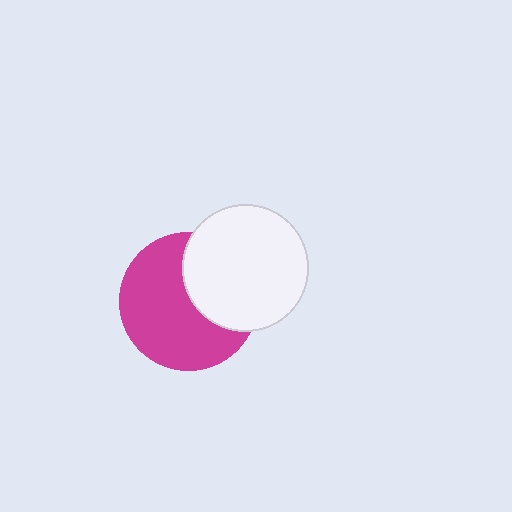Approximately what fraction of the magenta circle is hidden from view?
Roughly 36% of the magenta circle is hidden behind the white circle.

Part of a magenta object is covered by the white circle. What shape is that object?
It is a circle.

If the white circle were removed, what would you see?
You would see the complete magenta circle.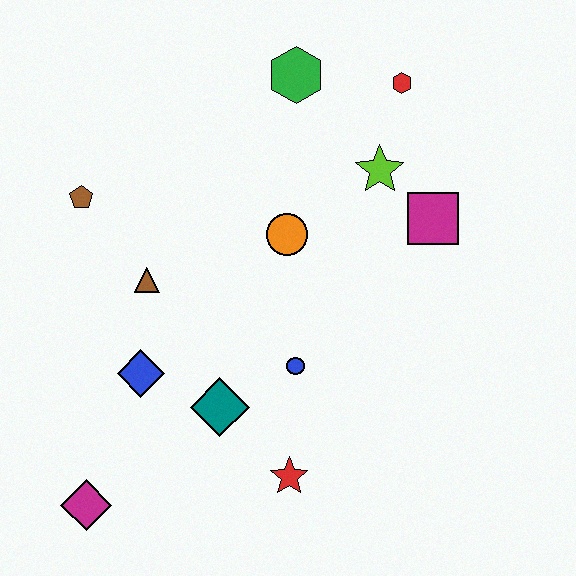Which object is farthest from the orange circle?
The magenta diamond is farthest from the orange circle.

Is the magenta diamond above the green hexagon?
No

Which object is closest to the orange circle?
The lime star is closest to the orange circle.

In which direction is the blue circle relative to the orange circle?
The blue circle is below the orange circle.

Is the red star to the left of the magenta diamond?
No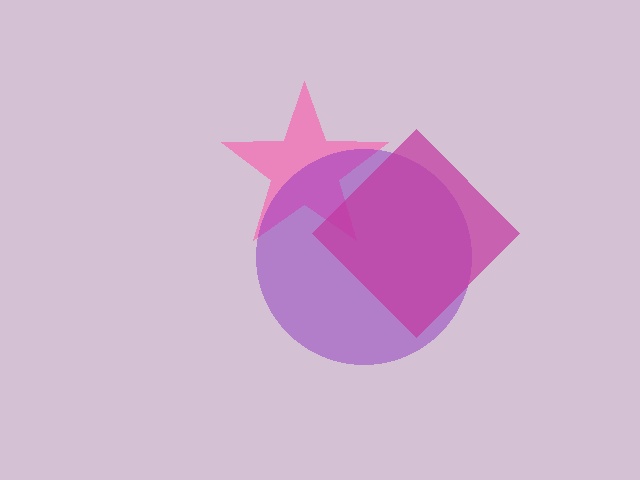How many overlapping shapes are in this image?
There are 3 overlapping shapes in the image.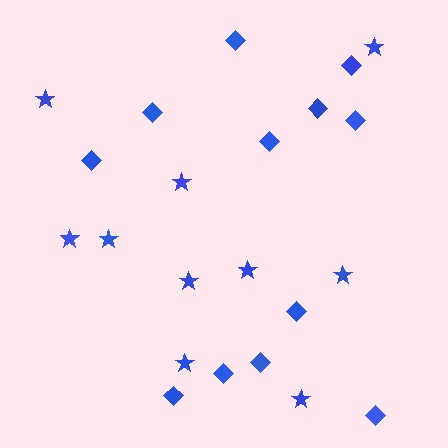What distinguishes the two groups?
There are 2 groups: one group of diamonds (12) and one group of stars (10).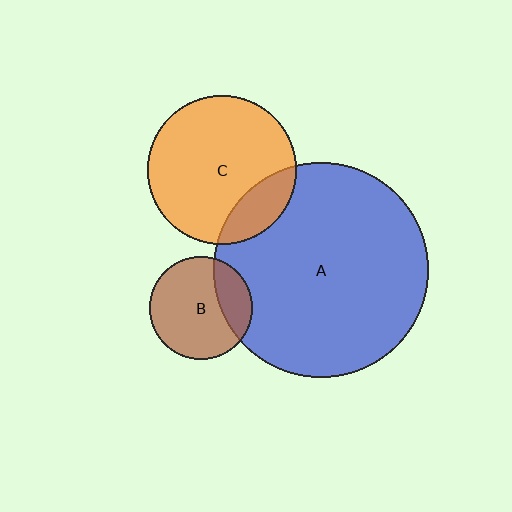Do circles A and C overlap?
Yes.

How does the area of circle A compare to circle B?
Approximately 4.3 times.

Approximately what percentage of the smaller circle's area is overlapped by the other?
Approximately 20%.